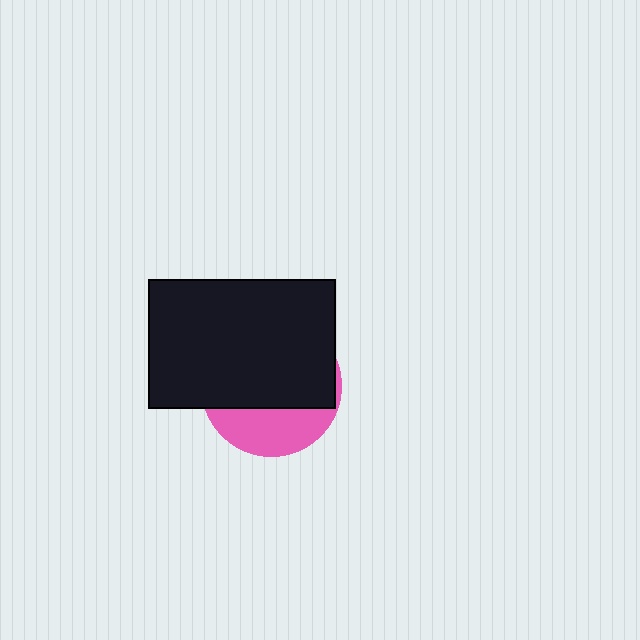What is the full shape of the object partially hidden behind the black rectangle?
The partially hidden object is a pink circle.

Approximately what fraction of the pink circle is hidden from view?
Roughly 69% of the pink circle is hidden behind the black rectangle.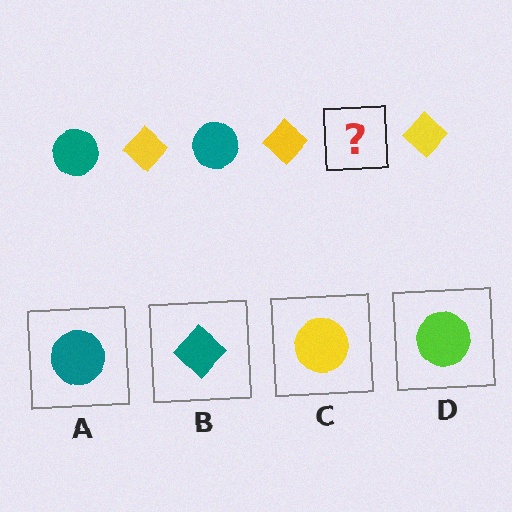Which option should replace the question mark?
Option A.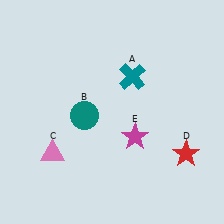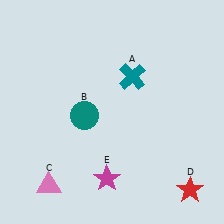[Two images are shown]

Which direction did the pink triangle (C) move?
The pink triangle (C) moved down.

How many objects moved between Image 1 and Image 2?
3 objects moved between the two images.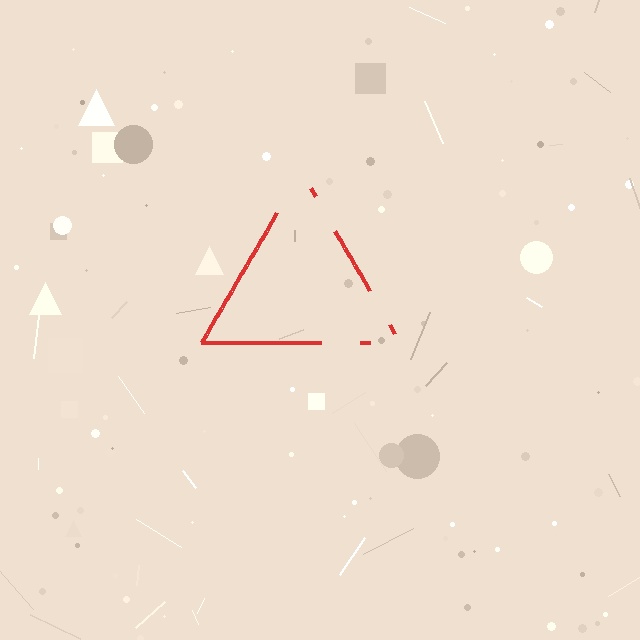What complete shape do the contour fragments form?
The contour fragments form a triangle.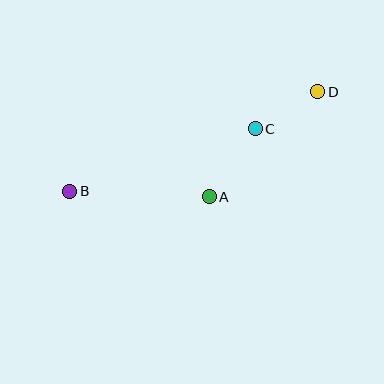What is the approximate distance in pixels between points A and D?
The distance between A and D is approximately 151 pixels.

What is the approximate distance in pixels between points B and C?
The distance between B and C is approximately 196 pixels.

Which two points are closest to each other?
Points C and D are closest to each other.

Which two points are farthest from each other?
Points B and D are farthest from each other.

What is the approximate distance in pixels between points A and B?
The distance between A and B is approximately 140 pixels.